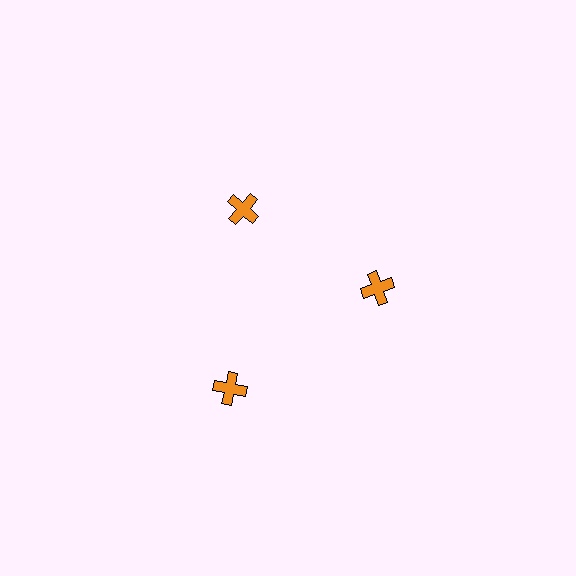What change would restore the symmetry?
The symmetry would be restored by moving it inward, back onto the ring so that all 3 crosses sit at equal angles and equal distance from the center.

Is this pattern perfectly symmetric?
No. The 3 orange crosses are arranged in a ring, but one element near the 7 o'clock position is pushed outward from the center, breaking the 3-fold rotational symmetry.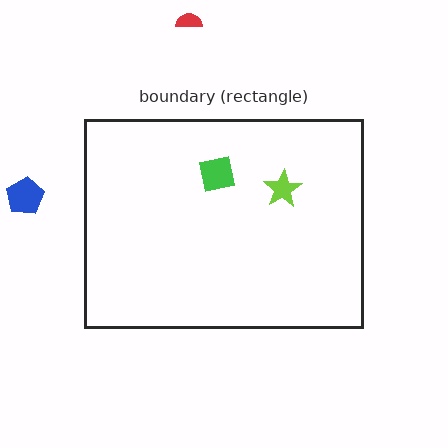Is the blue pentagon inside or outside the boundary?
Outside.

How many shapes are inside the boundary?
2 inside, 2 outside.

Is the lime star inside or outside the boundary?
Inside.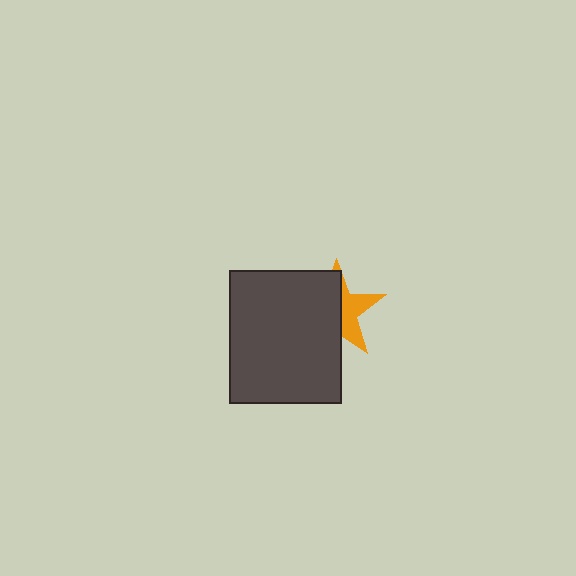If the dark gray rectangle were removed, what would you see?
You would see the complete orange star.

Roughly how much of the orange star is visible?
A small part of it is visible (roughly 42%).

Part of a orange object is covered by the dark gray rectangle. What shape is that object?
It is a star.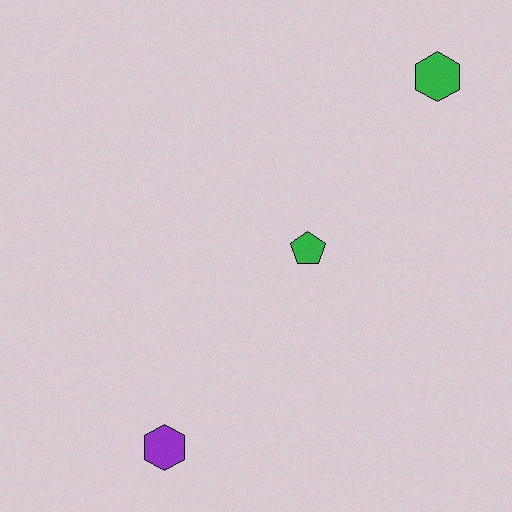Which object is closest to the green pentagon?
The green hexagon is closest to the green pentagon.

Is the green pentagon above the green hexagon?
No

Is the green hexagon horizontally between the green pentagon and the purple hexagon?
No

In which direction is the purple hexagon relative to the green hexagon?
The purple hexagon is below the green hexagon.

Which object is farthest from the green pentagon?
The purple hexagon is farthest from the green pentagon.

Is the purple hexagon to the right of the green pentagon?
No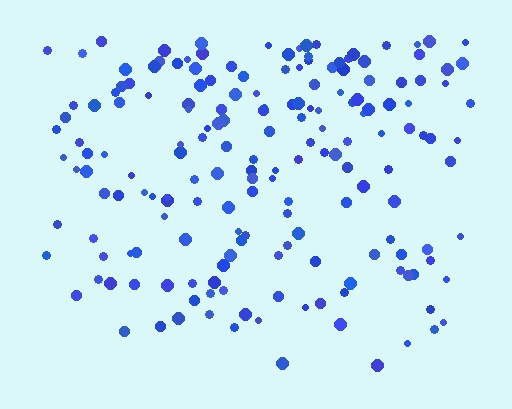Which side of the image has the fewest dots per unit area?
The bottom.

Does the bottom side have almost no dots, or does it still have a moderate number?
Still a moderate number, just noticeably fewer than the top.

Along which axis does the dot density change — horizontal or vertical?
Vertical.